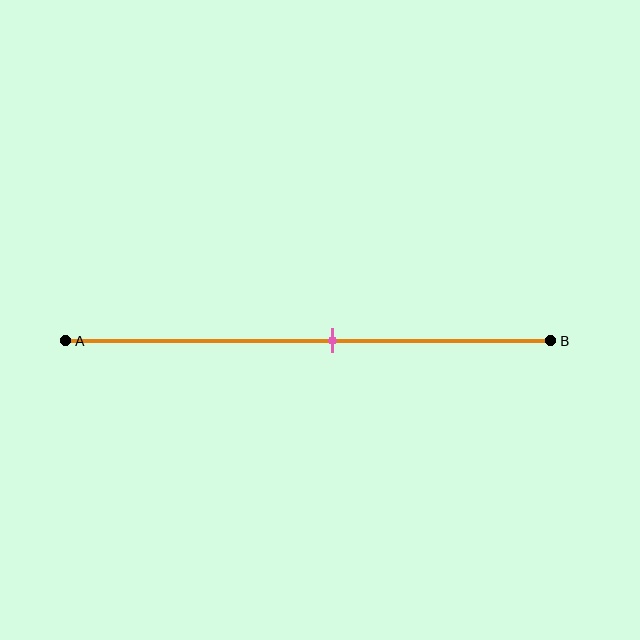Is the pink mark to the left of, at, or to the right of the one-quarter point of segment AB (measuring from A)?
The pink mark is to the right of the one-quarter point of segment AB.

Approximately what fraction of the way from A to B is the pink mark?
The pink mark is approximately 55% of the way from A to B.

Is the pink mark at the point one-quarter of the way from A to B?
No, the mark is at about 55% from A, not at the 25% one-quarter point.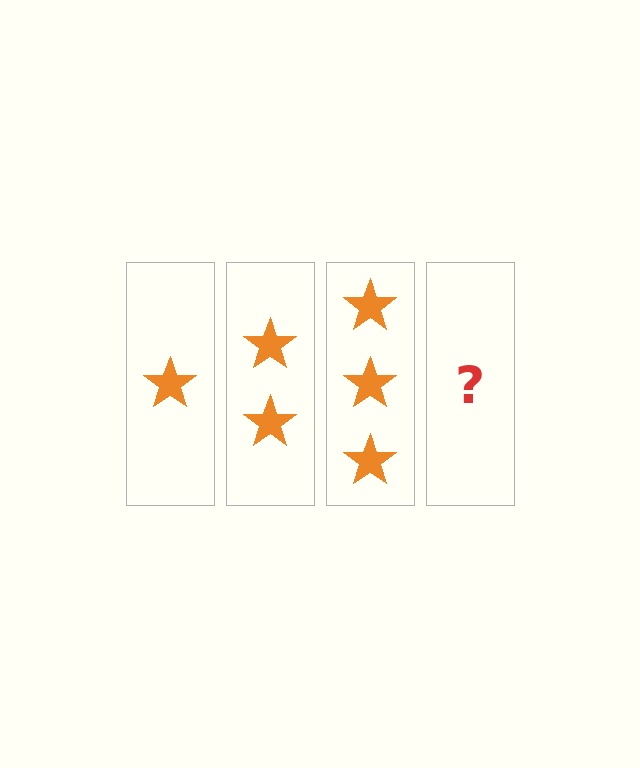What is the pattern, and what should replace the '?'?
The pattern is that each step adds one more star. The '?' should be 4 stars.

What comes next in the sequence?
The next element should be 4 stars.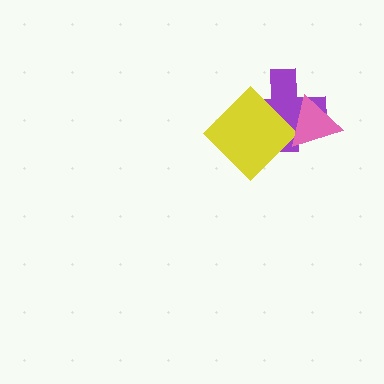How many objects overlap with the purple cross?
2 objects overlap with the purple cross.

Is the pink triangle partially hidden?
No, no other shape covers it.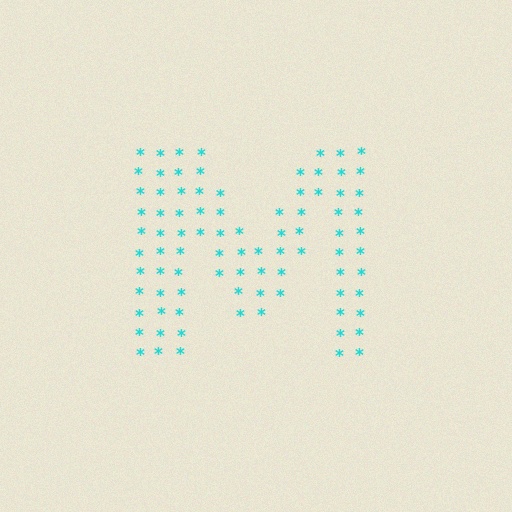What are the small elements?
The small elements are asterisks.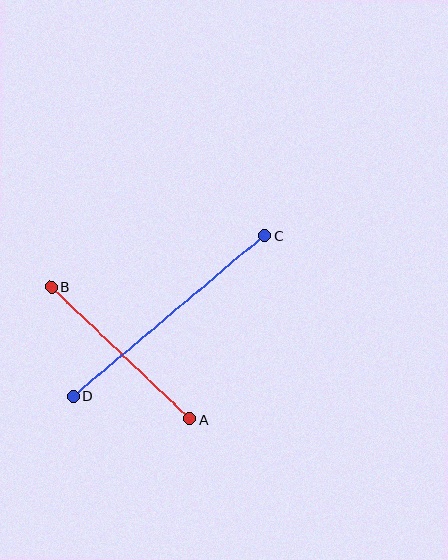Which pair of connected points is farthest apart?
Points C and D are farthest apart.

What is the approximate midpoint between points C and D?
The midpoint is at approximately (169, 316) pixels.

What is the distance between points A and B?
The distance is approximately 192 pixels.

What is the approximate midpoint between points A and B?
The midpoint is at approximately (120, 353) pixels.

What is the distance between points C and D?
The distance is approximately 250 pixels.